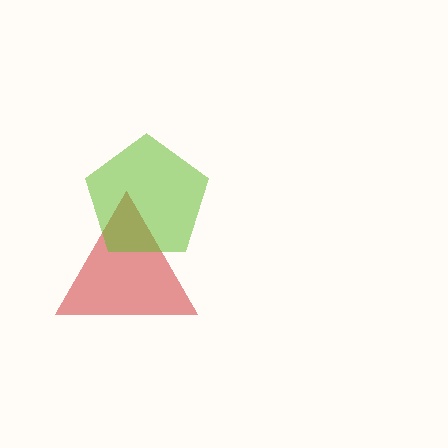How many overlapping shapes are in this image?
There are 2 overlapping shapes in the image.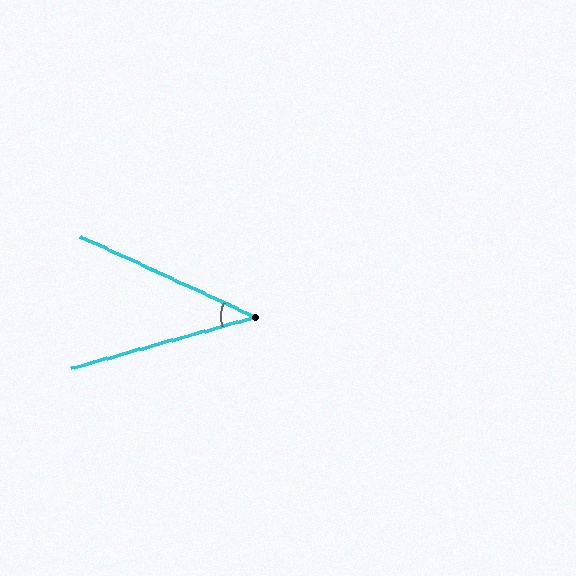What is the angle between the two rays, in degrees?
Approximately 40 degrees.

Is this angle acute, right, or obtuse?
It is acute.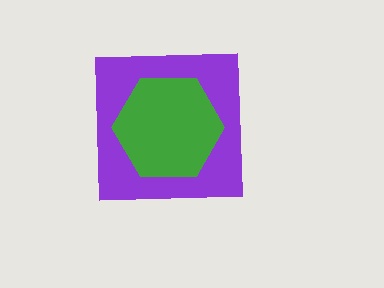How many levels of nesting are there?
2.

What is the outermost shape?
The purple square.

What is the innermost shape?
The green hexagon.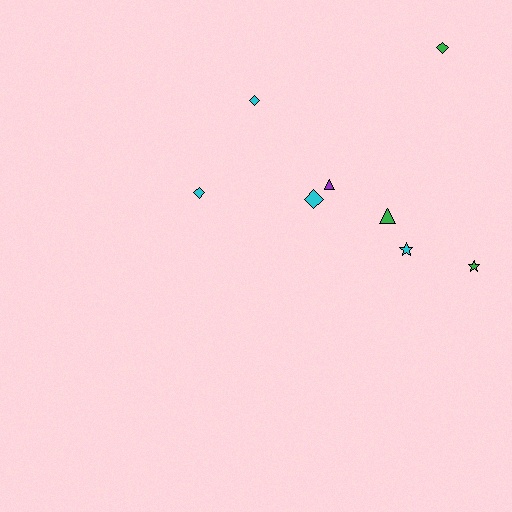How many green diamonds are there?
There is 1 green diamond.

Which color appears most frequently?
Cyan, with 4 objects.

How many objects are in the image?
There are 8 objects.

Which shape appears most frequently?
Diamond, with 4 objects.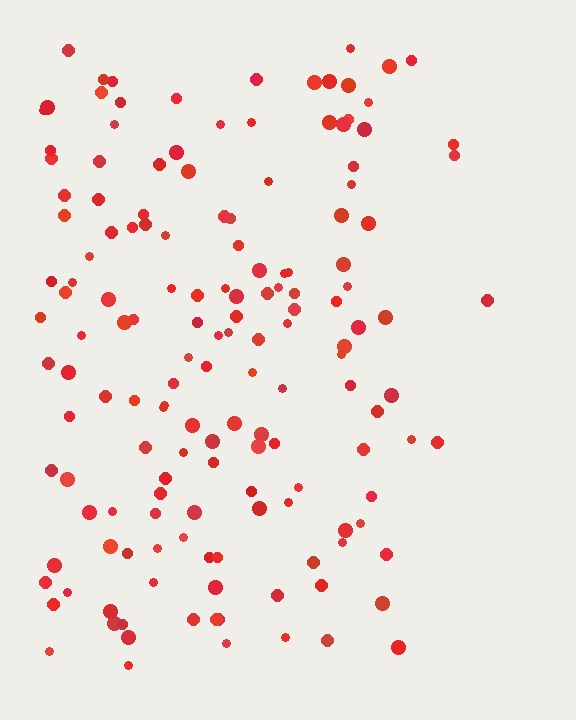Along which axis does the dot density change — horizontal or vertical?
Horizontal.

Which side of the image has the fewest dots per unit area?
The right.